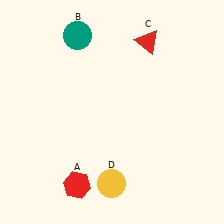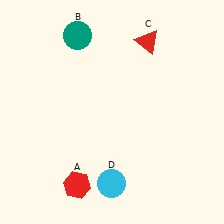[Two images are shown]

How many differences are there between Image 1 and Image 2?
There is 1 difference between the two images.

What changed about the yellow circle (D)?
In Image 1, D is yellow. In Image 2, it changed to cyan.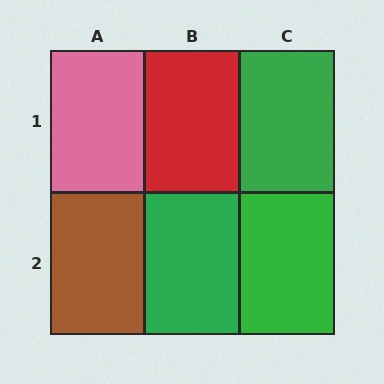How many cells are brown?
1 cell is brown.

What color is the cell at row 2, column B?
Green.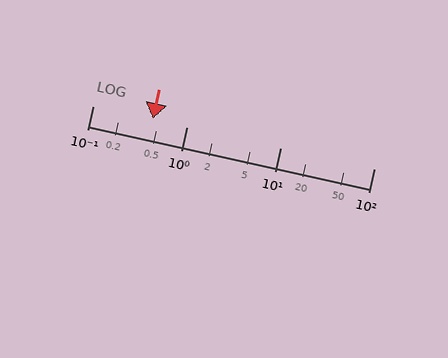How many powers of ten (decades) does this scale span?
The scale spans 3 decades, from 0.1 to 100.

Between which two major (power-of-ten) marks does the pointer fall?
The pointer is between 0.1 and 1.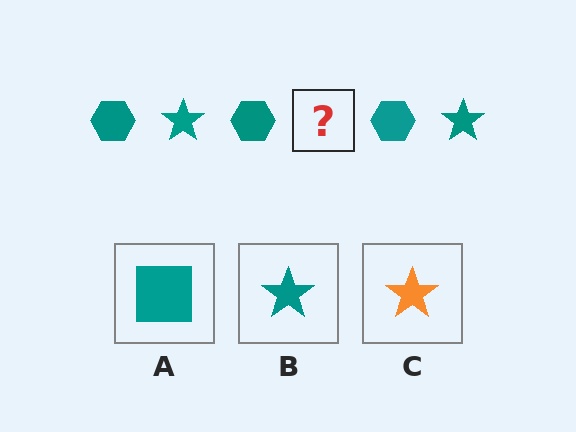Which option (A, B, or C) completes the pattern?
B.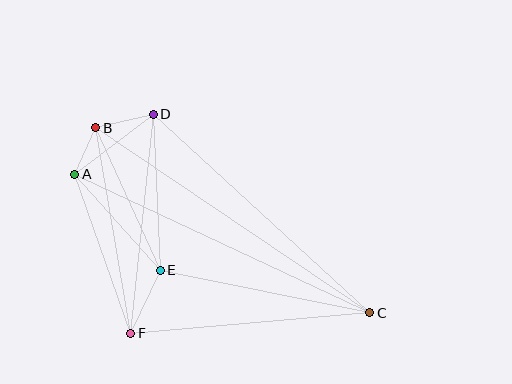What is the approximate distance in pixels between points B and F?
The distance between B and F is approximately 209 pixels.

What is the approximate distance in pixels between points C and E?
The distance between C and E is approximately 214 pixels.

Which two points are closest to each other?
Points A and B are closest to each other.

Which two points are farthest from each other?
Points B and C are farthest from each other.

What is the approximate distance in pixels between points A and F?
The distance between A and F is approximately 169 pixels.